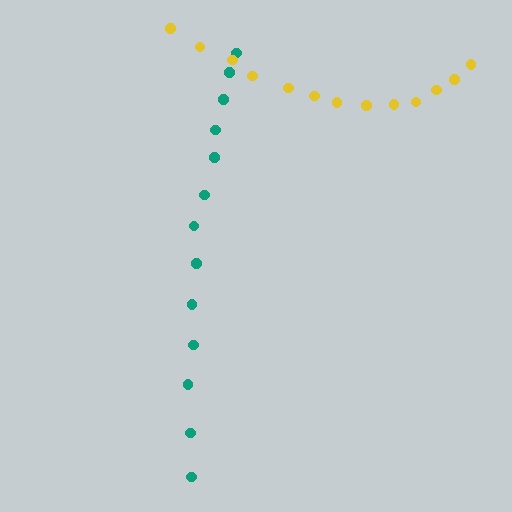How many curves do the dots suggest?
There are 2 distinct paths.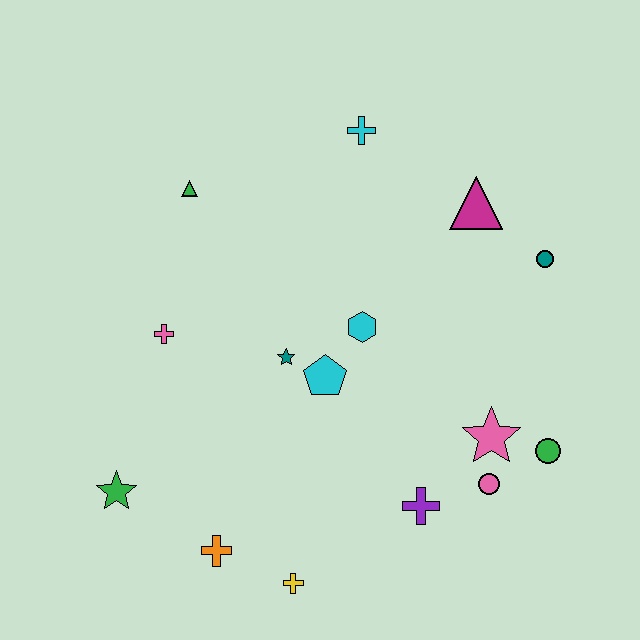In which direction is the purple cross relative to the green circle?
The purple cross is to the left of the green circle.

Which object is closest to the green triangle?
The pink cross is closest to the green triangle.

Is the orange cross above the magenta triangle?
No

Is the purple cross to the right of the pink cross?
Yes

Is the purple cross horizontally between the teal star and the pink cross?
No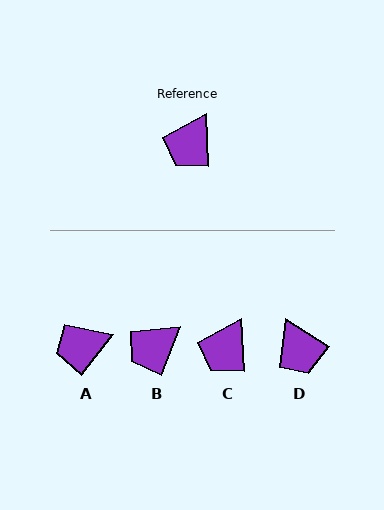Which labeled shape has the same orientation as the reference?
C.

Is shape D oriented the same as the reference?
No, it is off by about 54 degrees.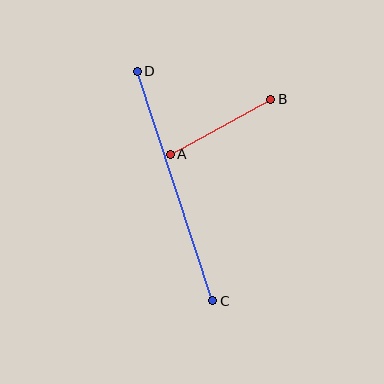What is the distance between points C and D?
The distance is approximately 241 pixels.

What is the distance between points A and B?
The distance is approximately 115 pixels.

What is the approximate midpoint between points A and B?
The midpoint is at approximately (221, 127) pixels.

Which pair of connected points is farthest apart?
Points C and D are farthest apart.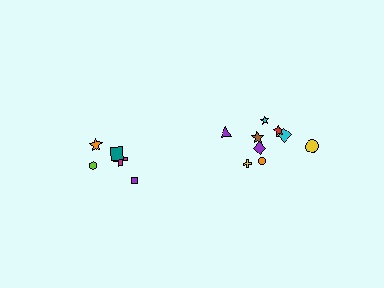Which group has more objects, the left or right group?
The right group.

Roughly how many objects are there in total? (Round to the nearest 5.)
Roughly 15 objects in total.